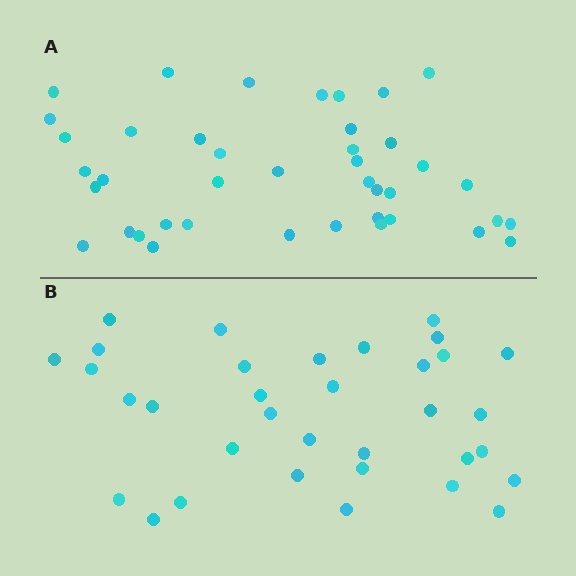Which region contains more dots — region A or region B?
Region A (the top region) has more dots.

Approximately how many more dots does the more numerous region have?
Region A has roughly 8 or so more dots than region B.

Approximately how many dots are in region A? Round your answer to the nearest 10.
About 40 dots. (The exact count is 41, which rounds to 40.)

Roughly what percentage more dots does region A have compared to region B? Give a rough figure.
About 20% more.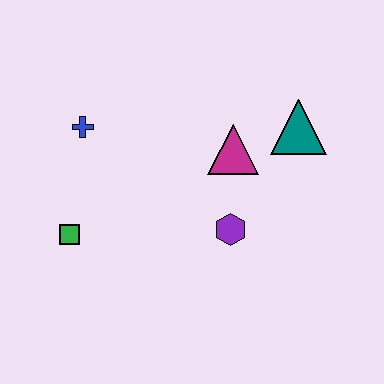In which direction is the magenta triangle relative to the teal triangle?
The magenta triangle is to the left of the teal triangle.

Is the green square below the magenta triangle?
Yes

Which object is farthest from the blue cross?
The teal triangle is farthest from the blue cross.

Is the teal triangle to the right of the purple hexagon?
Yes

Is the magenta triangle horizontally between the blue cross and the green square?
No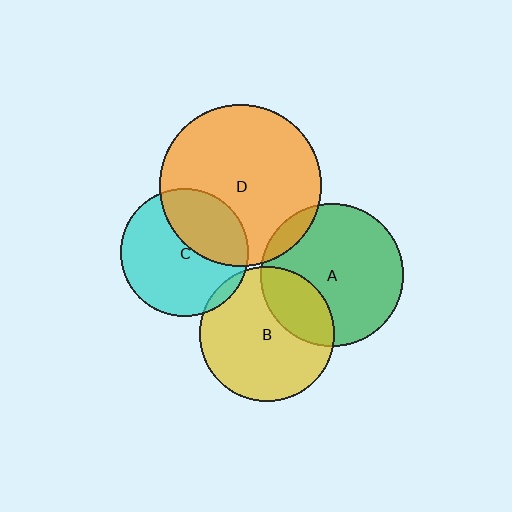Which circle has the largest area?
Circle D (orange).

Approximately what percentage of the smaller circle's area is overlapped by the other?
Approximately 25%.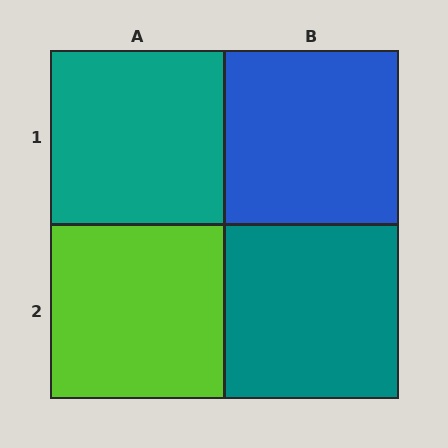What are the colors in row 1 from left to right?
Teal, blue.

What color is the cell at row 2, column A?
Lime.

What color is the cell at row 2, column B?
Teal.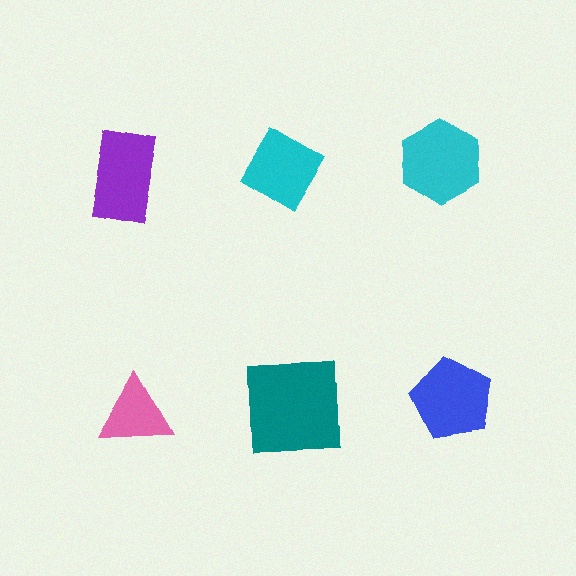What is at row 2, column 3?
A blue pentagon.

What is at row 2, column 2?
A teal square.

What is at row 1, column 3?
A cyan hexagon.